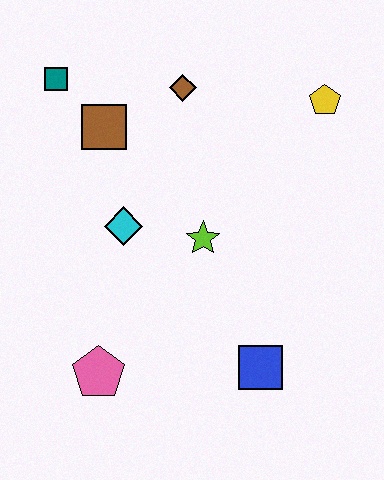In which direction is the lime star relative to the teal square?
The lime star is below the teal square.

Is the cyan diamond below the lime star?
No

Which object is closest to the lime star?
The cyan diamond is closest to the lime star.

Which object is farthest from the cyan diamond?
The yellow pentagon is farthest from the cyan diamond.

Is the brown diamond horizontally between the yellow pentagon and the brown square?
Yes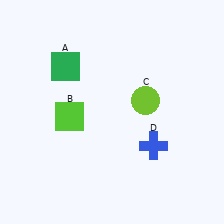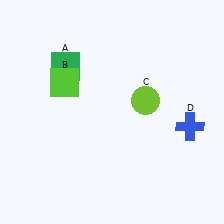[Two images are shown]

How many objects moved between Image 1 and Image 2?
2 objects moved between the two images.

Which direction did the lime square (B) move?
The lime square (B) moved up.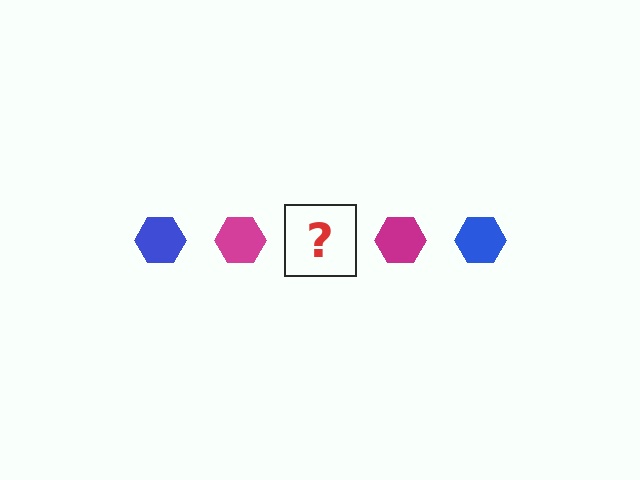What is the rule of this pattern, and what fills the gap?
The rule is that the pattern cycles through blue, magenta hexagons. The gap should be filled with a blue hexagon.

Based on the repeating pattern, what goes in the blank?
The blank should be a blue hexagon.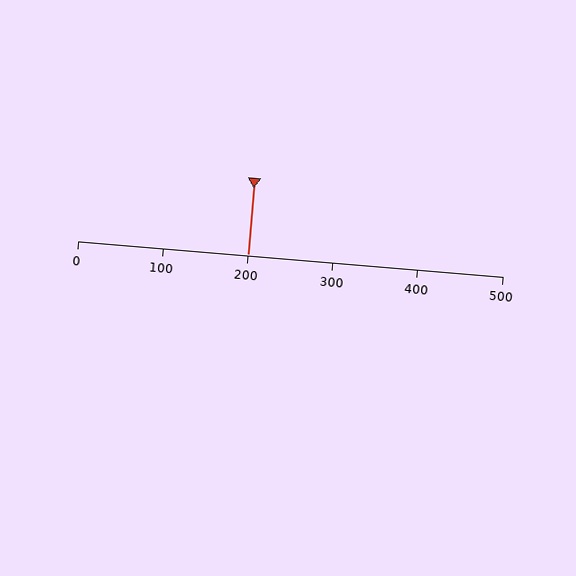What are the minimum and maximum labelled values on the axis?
The axis runs from 0 to 500.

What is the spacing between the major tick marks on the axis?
The major ticks are spaced 100 apart.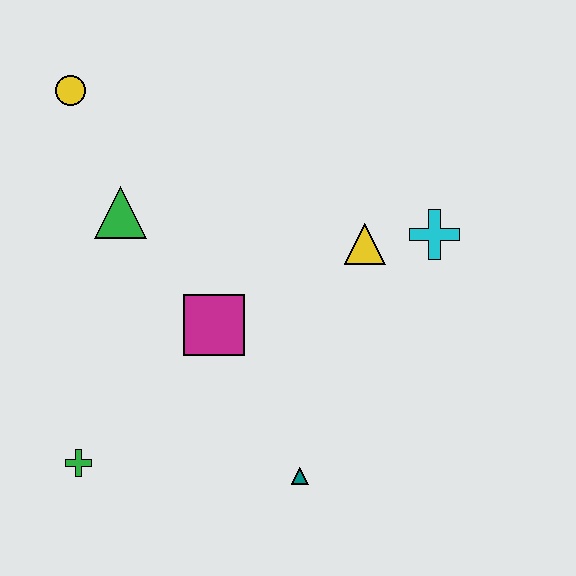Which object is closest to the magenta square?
The green triangle is closest to the magenta square.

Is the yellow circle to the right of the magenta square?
No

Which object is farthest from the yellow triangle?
The green cross is farthest from the yellow triangle.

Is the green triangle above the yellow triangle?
Yes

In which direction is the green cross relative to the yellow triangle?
The green cross is to the left of the yellow triangle.